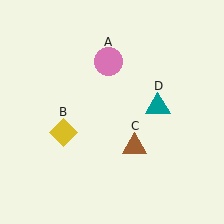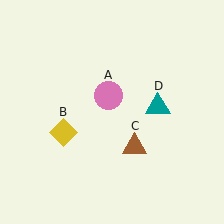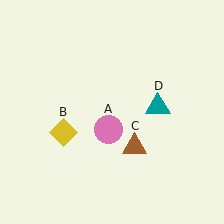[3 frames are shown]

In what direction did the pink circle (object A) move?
The pink circle (object A) moved down.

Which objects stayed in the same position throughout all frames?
Yellow diamond (object B) and brown triangle (object C) and teal triangle (object D) remained stationary.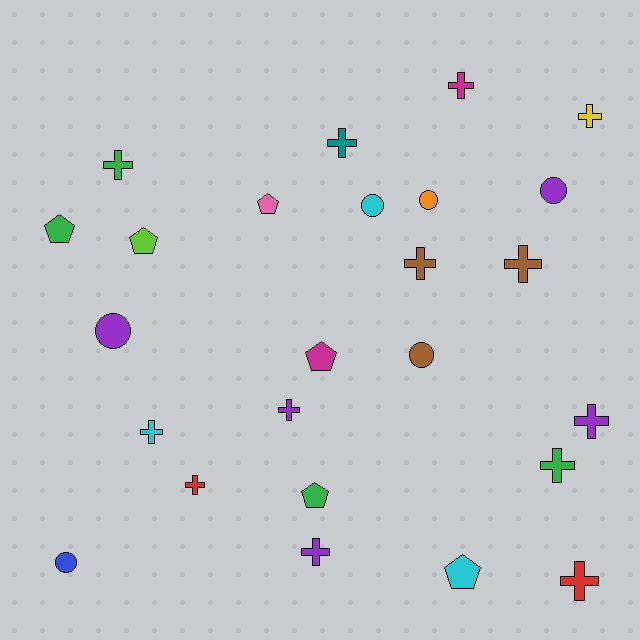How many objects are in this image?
There are 25 objects.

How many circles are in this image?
There are 6 circles.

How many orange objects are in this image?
There is 1 orange object.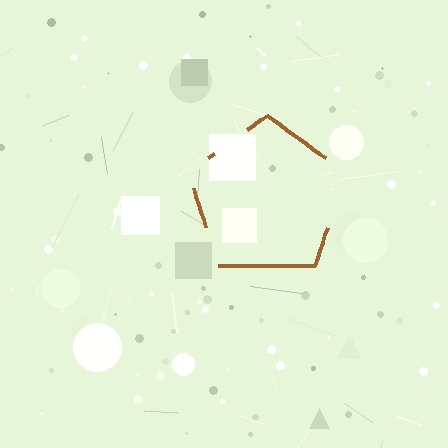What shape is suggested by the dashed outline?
The dashed outline suggests a pentagon.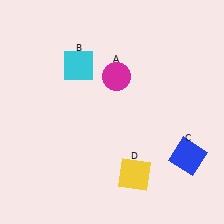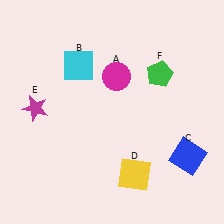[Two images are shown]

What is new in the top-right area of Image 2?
A green pentagon (F) was added in the top-right area of Image 2.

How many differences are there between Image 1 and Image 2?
There are 2 differences between the two images.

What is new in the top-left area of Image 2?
A magenta star (E) was added in the top-left area of Image 2.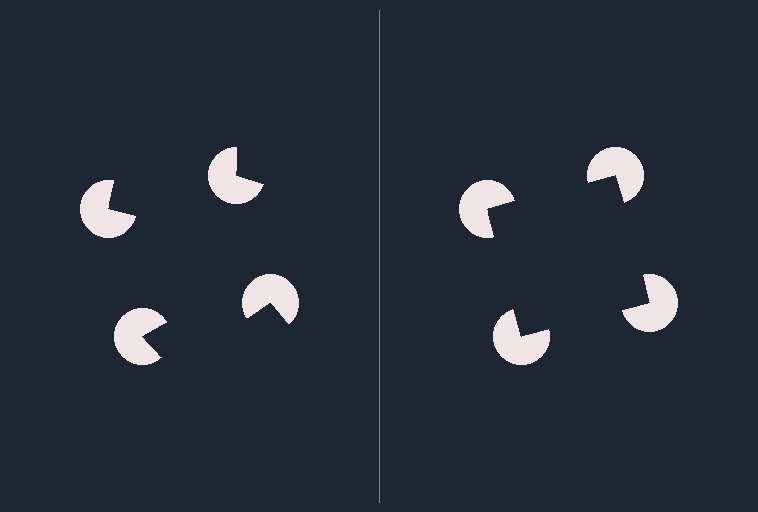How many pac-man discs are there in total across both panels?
8 — 4 on each side.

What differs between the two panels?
The pac-man discs are positioned identically on both sides; only the wedge orientations differ. On the right they align to a square; on the left they are misaligned.